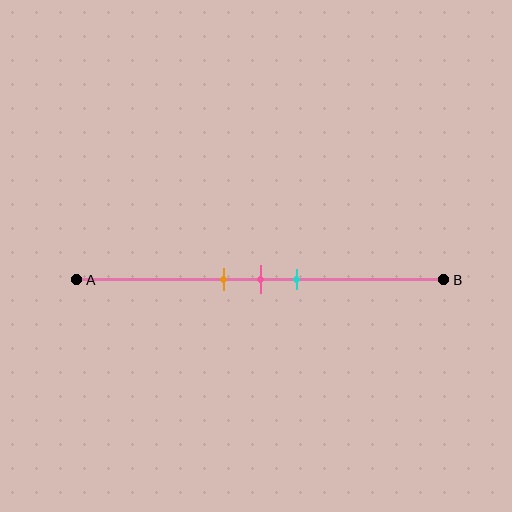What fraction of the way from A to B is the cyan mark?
The cyan mark is approximately 60% (0.6) of the way from A to B.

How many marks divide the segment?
There are 3 marks dividing the segment.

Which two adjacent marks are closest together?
The orange and pink marks are the closest adjacent pair.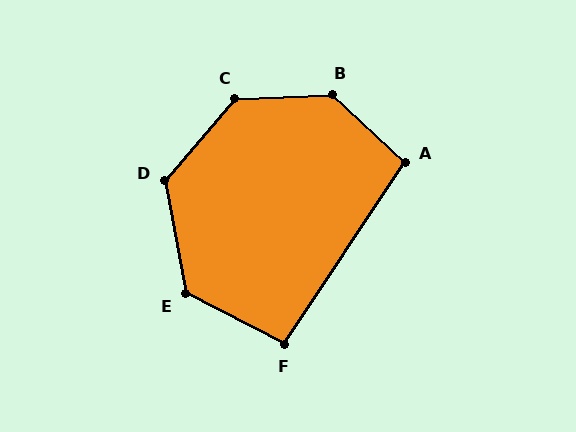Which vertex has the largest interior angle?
B, at approximately 135 degrees.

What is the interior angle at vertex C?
Approximately 133 degrees (obtuse).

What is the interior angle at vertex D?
Approximately 129 degrees (obtuse).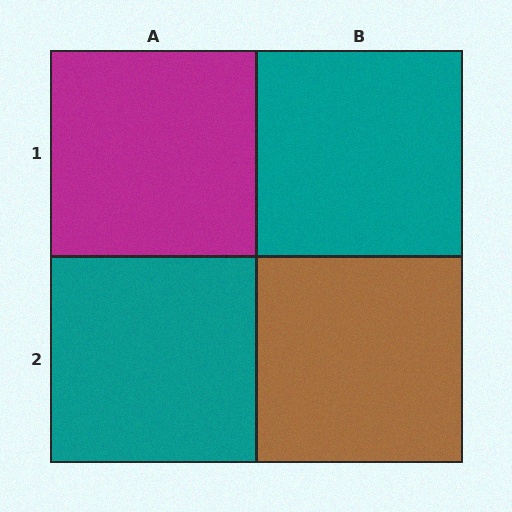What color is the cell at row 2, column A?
Teal.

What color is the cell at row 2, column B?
Brown.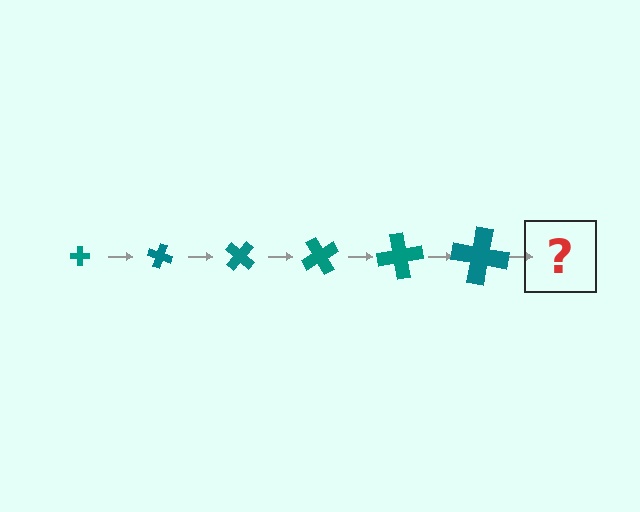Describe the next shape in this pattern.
It should be a cross, larger than the previous one and rotated 120 degrees from the start.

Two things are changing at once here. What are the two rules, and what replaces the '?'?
The two rules are that the cross grows larger each step and it rotates 20 degrees each step. The '?' should be a cross, larger than the previous one and rotated 120 degrees from the start.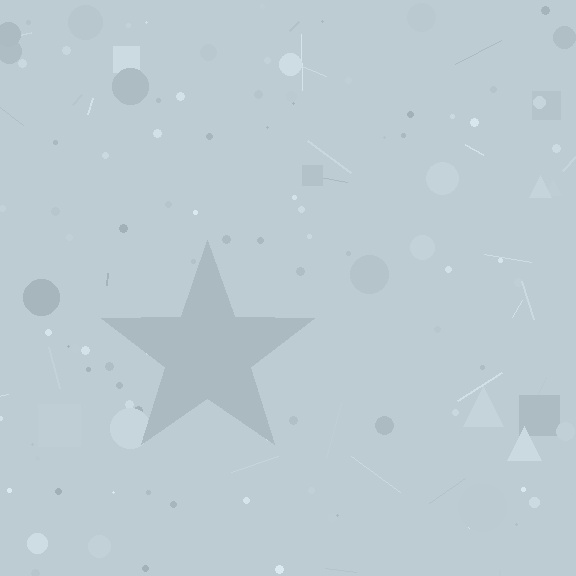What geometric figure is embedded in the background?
A star is embedded in the background.